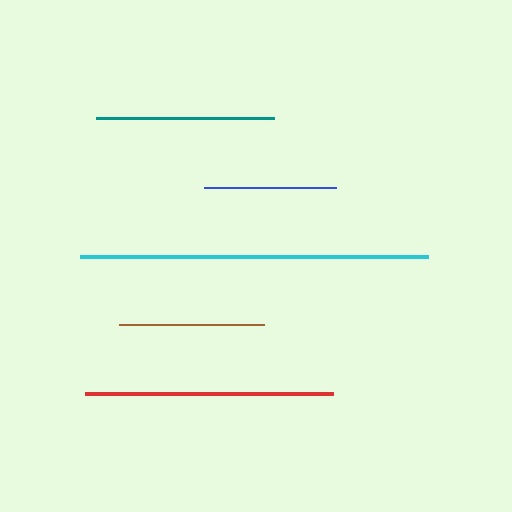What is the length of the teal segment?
The teal segment is approximately 178 pixels long.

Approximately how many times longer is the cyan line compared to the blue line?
The cyan line is approximately 2.6 times the length of the blue line.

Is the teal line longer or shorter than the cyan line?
The cyan line is longer than the teal line.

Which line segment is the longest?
The cyan line is the longest at approximately 349 pixels.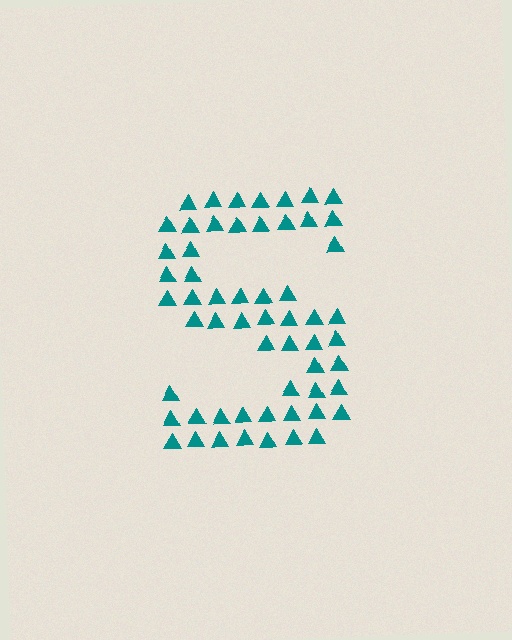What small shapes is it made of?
It is made of small triangles.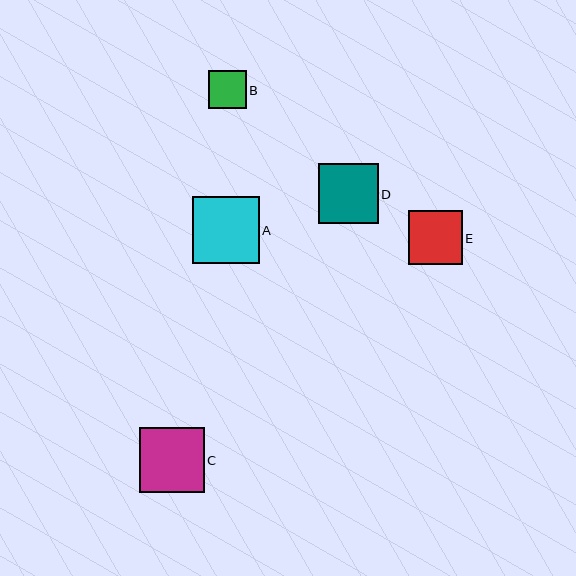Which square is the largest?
Square A is the largest with a size of approximately 67 pixels.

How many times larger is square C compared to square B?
Square C is approximately 1.7 times the size of square B.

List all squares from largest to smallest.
From largest to smallest: A, C, D, E, B.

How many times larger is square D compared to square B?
Square D is approximately 1.6 times the size of square B.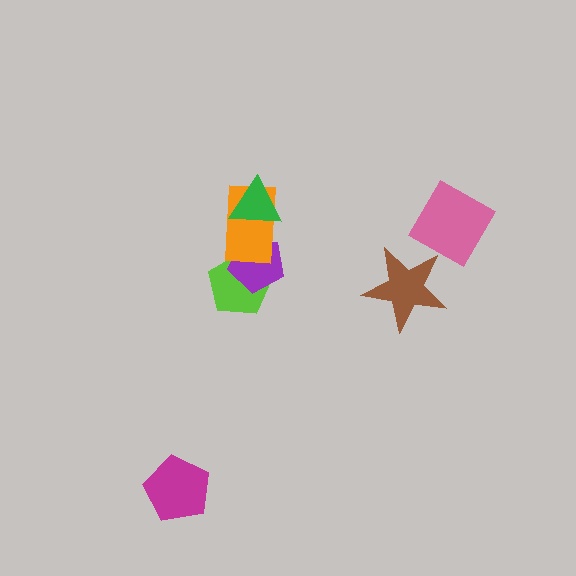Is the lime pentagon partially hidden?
Yes, it is partially covered by another shape.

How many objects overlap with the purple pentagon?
2 objects overlap with the purple pentagon.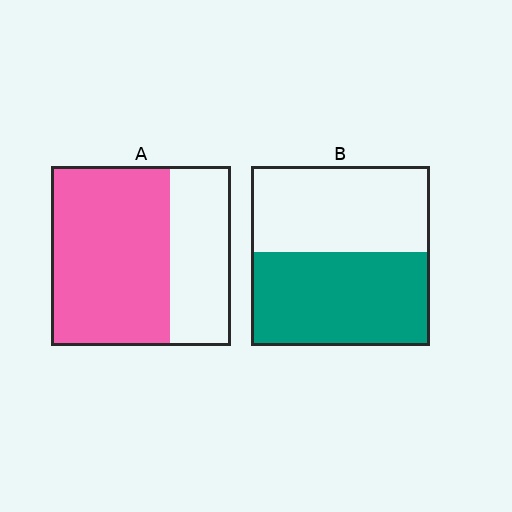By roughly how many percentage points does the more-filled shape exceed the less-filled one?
By roughly 15 percentage points (A over B).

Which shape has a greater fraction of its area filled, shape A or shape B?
Shape A.